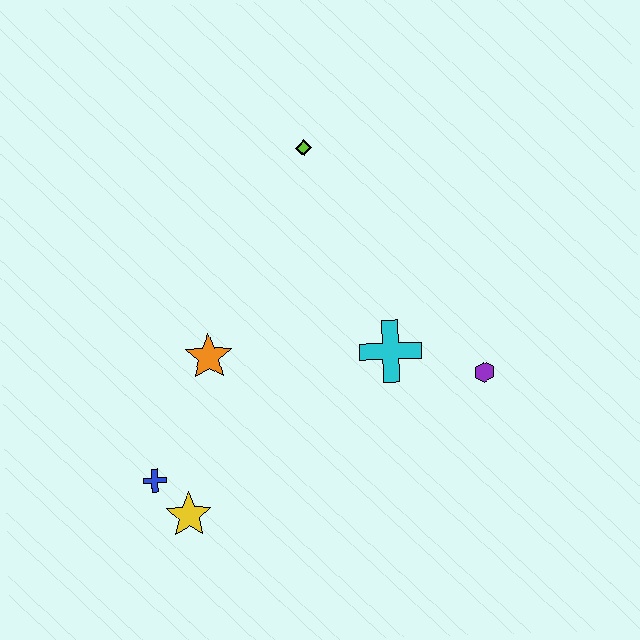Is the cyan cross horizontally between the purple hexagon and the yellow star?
Yes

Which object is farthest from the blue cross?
The lime diamond is farthest from the blue cross.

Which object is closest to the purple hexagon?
The cyan cross is closest to the purple hexagon.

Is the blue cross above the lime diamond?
No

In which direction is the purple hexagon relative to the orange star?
The purple hexagon is to the right of the orange star.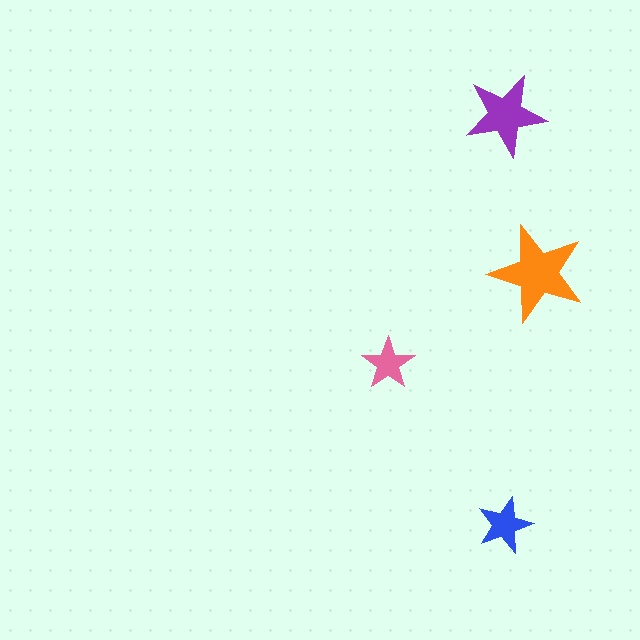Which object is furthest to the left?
The pink star is leftmost.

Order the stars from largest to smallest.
the orange one, the purple one, the blue one, the pink one.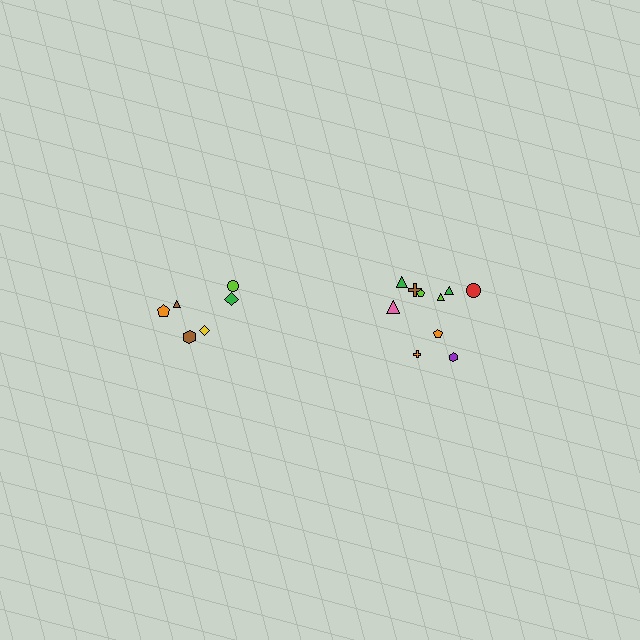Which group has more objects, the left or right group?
The right group.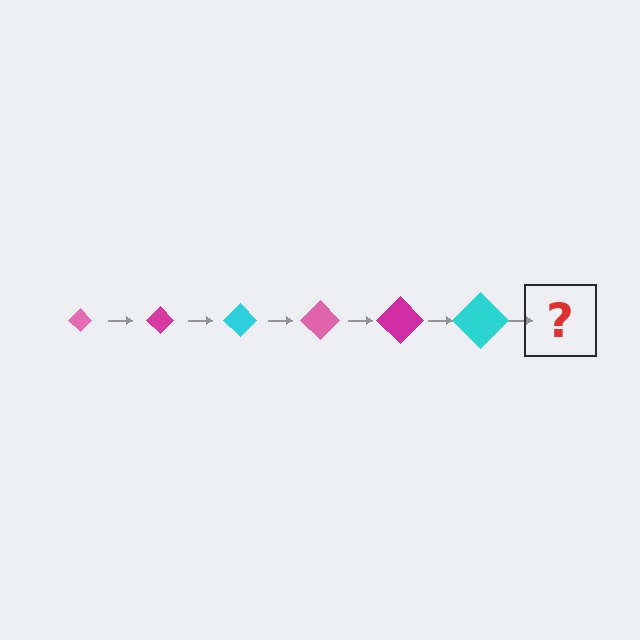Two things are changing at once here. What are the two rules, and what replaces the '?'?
The two rules are that the diamond grows larger each step and the color cycles through pink, magenta, and cyan. The '?' should be a pink diamond, larger than the previous one.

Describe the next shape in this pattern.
It should be a pink diamond, larger than the previous one.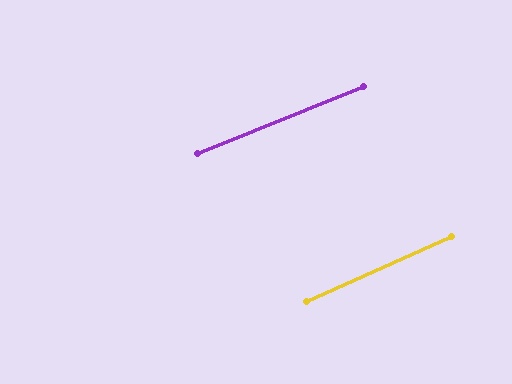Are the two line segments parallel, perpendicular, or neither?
Parallel — their directions differ by only 1.8°.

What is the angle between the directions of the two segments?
Approximately 2 degrees.